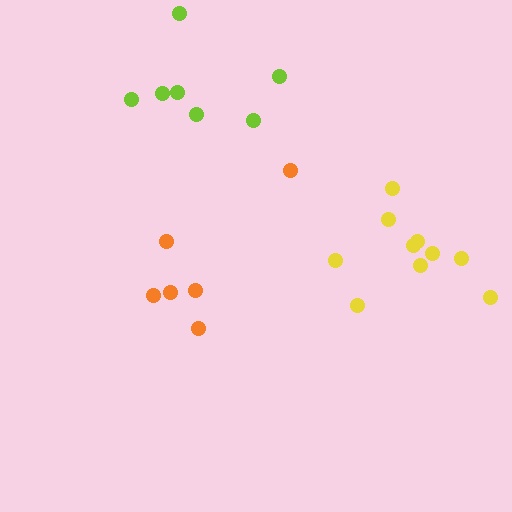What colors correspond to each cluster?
The clusters are colored: orange, lime, yellow.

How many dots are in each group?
Group 1: 6 dots, Group 2: 7 dots, Group 3: 10 dots (23 total).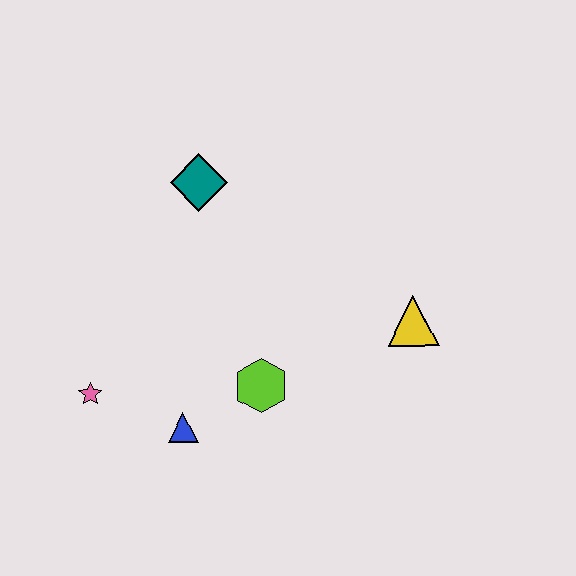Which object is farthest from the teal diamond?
The yellow triangle is farthest from the teal diamond.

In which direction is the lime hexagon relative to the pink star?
The lime hexagon is to the right of the pink star.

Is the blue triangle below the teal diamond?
Yes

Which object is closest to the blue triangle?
The lime hexagon is closest to the blue triangle.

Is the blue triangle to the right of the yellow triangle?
No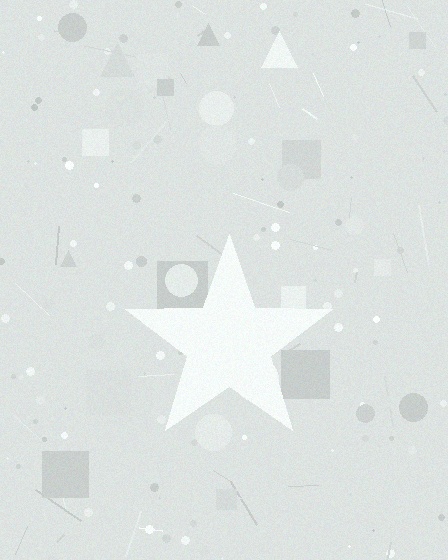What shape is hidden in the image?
A star is hidden in the image.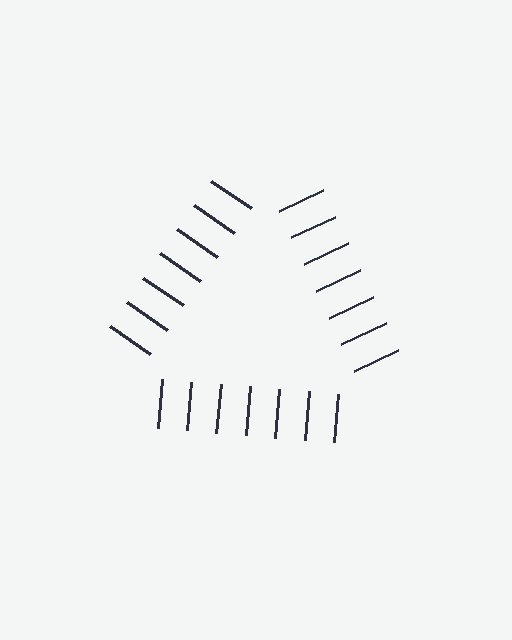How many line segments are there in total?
21 — 7 along each of the 3 edges.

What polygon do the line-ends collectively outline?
An illusory triangle — the line segments terminate on its edges but no continuous stroke is drawn.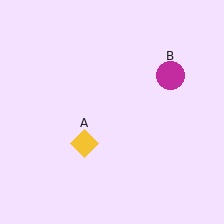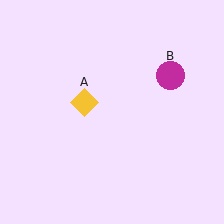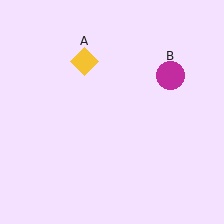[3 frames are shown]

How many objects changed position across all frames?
1 object changed position: yellow diamond (object A).